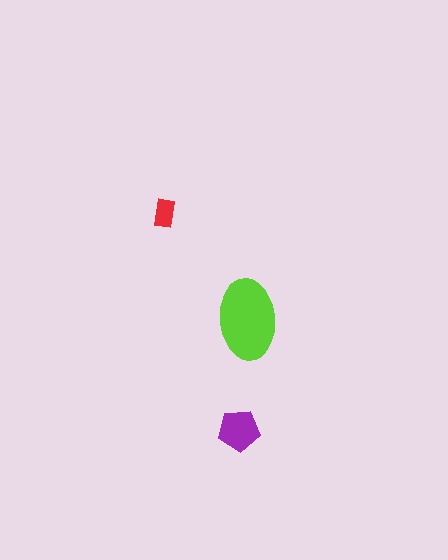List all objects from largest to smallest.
The lime ellipse, the purple pentagon, the red rectangle.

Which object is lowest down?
The purple pentagon is bottommost.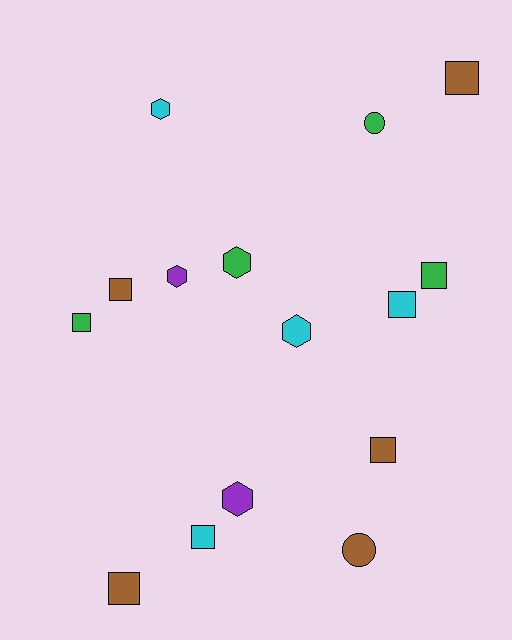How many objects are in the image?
There are 15 objects.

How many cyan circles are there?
There are no cyan circles.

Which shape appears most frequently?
Square, with 8 objects.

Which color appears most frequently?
Brown, with 5 objects.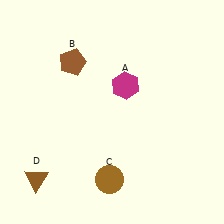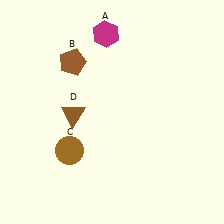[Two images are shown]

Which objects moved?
The objects that moved are: the magenta hexagon (A), the brown circle (C), the brown triangle (D).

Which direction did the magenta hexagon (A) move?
The magenta hexagon (A) moved up.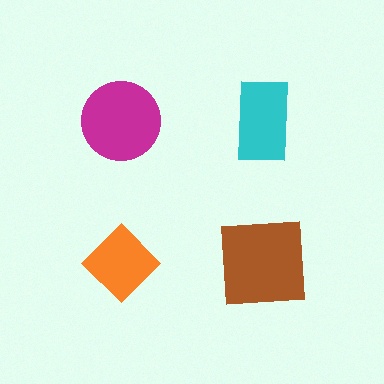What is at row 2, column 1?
An orange diamond.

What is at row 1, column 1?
A magenta circle.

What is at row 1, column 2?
A cyan rectangle.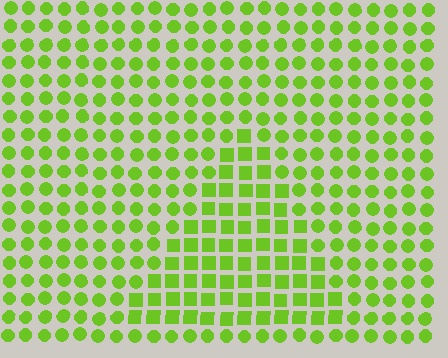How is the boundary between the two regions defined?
The boundary is defined by a change in element shape: squares inside vs. circles outside. All elements share the same color and spacing.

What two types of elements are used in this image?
The image uses squares inside the triangle region and circles outside it.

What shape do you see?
I see a triangle.